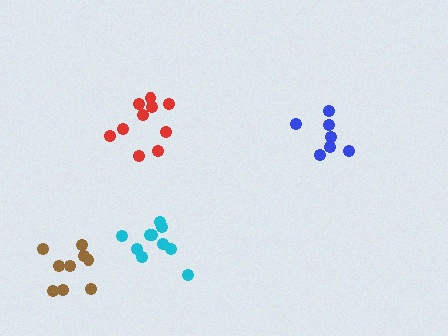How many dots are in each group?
Group 1: 9 dots, Group 2: 10 dots, Group 3: 10 dots, Group 4: 7 dots (36 total).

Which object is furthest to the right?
The blue cluster is rightmost.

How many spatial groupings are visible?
There are 4 spatial groupings.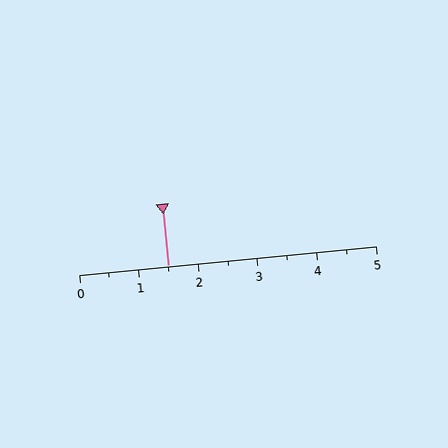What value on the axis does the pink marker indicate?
The marker indicates approximately 1.5.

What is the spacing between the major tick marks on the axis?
The major ticks are spaced 1 apart.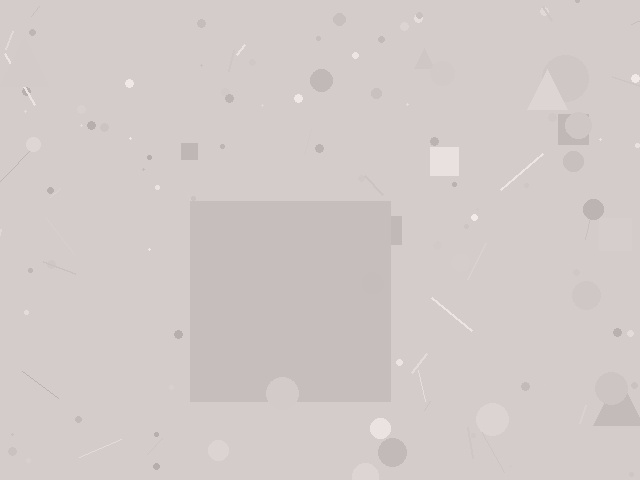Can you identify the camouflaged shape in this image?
The camouflaged shape is a square.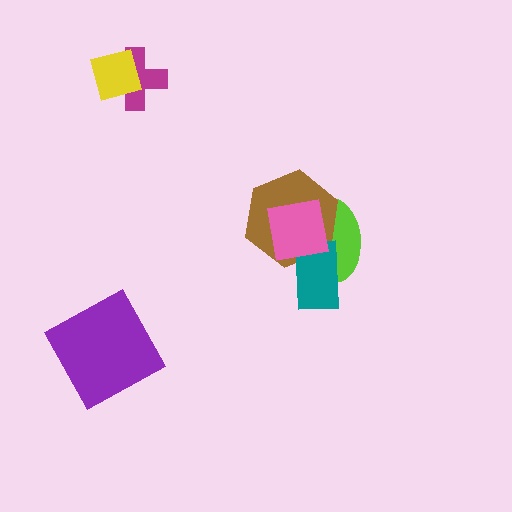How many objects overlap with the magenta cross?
1 object overlaps with the magenta cross.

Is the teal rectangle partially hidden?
Yes, it is partially covered by another shape.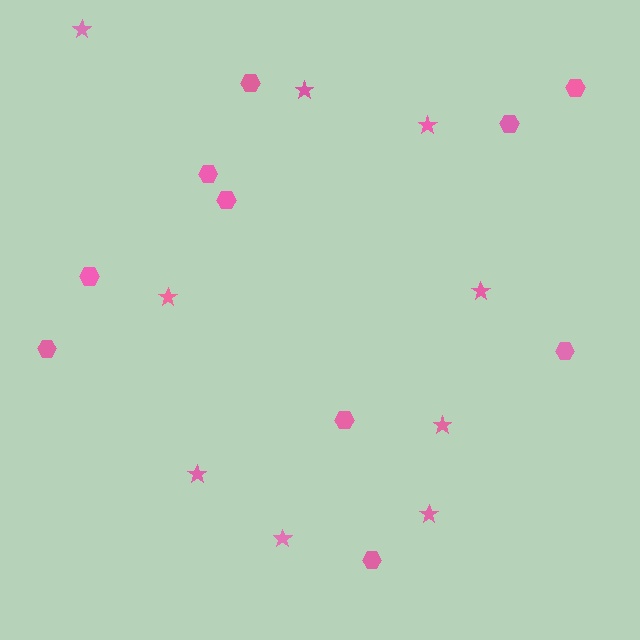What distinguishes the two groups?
There are 2 groups: one group of hexagons (10) and one group of stars (9).